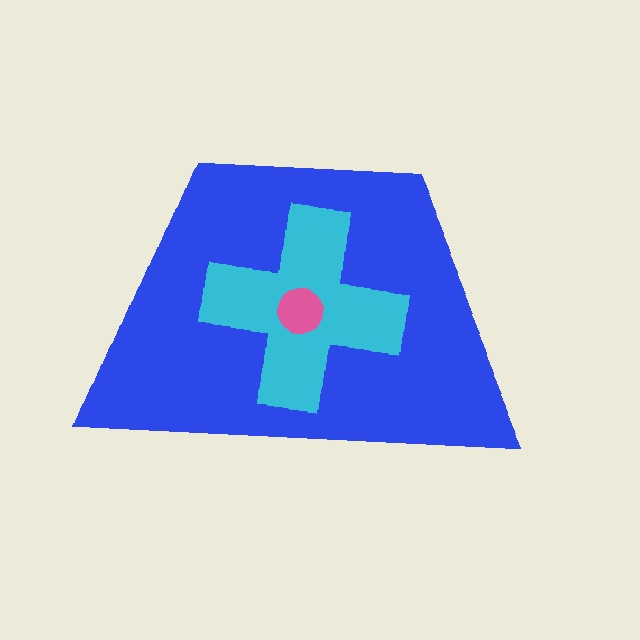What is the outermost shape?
The blue trapezoid.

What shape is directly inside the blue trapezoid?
The cyan cross.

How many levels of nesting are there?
3.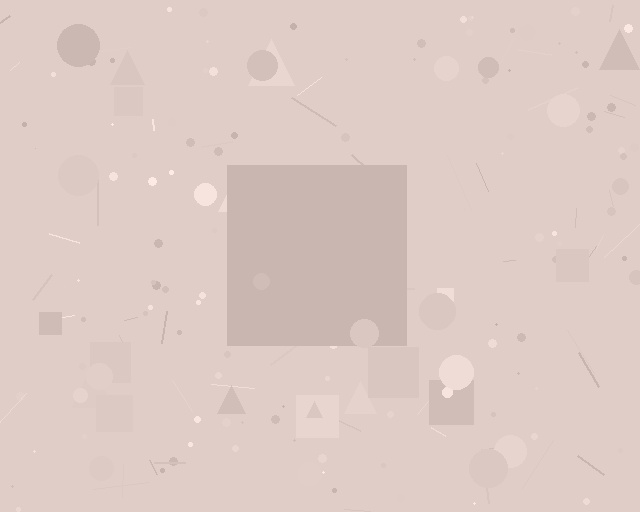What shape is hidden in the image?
A square is hidden in the image.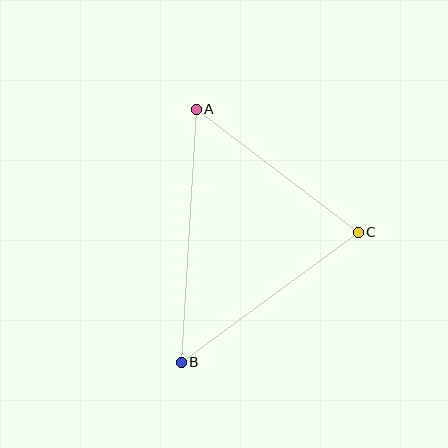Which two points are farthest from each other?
Points A and B are farthest from each other.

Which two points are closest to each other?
Points A and C are closest to each other.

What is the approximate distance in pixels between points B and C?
The distance between B and C is approximately 220 pixels.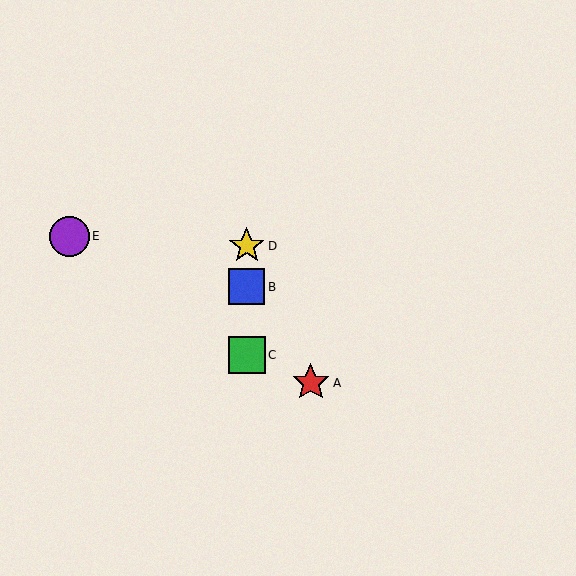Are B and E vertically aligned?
No, B is at x≈247 and E is at x≈69.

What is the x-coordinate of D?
Object D is at x≈247.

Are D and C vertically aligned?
Yes, both are at x≈247.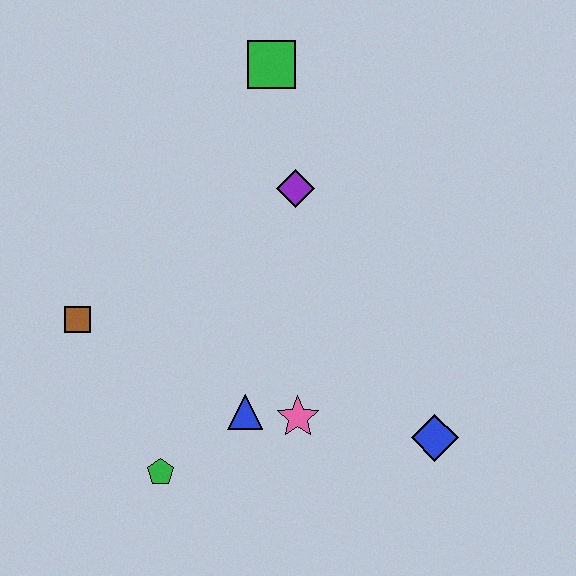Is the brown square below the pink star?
No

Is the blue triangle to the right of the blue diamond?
No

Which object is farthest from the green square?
The green pentagon is farthest from the green square.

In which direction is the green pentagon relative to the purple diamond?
The green pentagon is below the purple diamond.